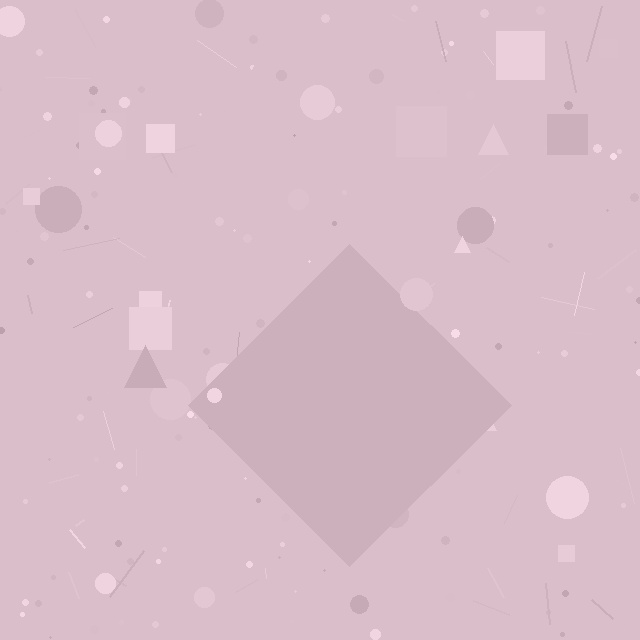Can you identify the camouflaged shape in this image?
The camouflaged shape is a diamond.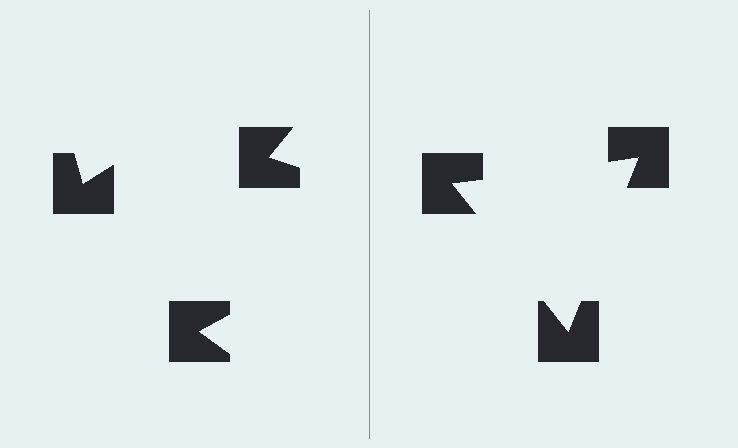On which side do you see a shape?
An illusory triangle appears on the right side. On the left side the wedge cuts are rotated, so no coherent shape forms.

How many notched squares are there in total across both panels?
6 — 3 on each side.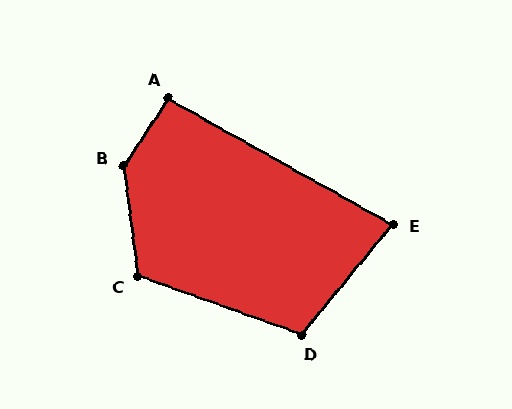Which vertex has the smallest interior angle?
E, at approximately 80 degrees.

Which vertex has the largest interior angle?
B, at approximately 139 degrees.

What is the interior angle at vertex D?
Approximately 110 degrees (obtuse).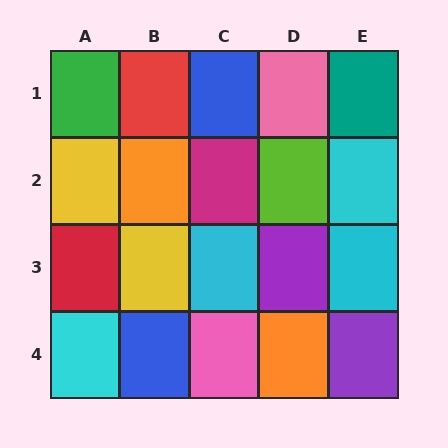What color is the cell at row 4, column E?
Purple.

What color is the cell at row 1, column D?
Pink.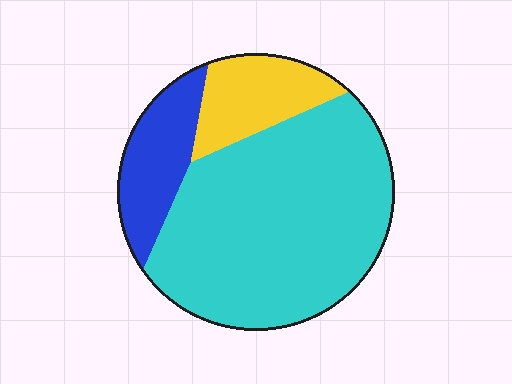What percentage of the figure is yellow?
Yellow covers about 15% of the figure.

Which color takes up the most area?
Cyan, at roughly 70%.